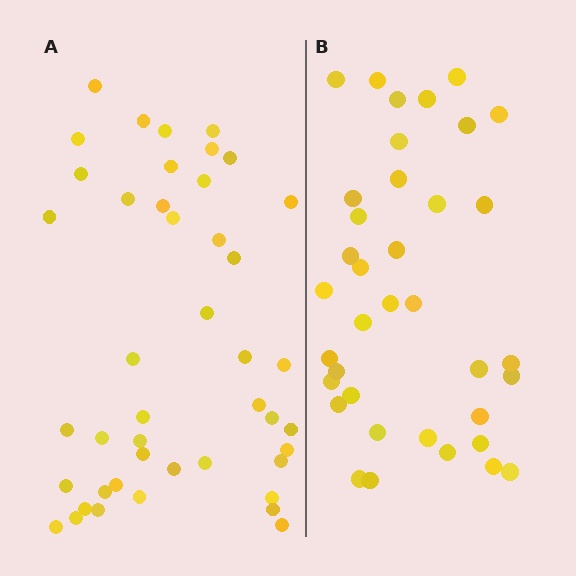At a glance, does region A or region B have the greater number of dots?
Region A (the left region) has more dots.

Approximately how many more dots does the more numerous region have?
Region A has roughly 8 or so more dots than region B.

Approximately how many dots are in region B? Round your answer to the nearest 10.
About 40 dots. (The exact count is 37, which rounds to 40.)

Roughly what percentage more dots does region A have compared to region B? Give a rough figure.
About 20% more.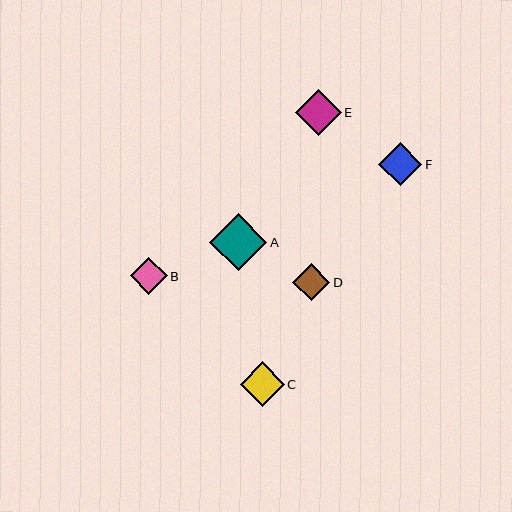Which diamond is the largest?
Diamond A is the largest with a size of approximately 57 pixels.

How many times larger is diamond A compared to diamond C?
Diamond A is approximately 1.3 times the size of diamond C.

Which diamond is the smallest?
Diamond B is the smallest with a size of approximately 37 pixels.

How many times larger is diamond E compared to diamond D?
Diamond E is approximately 1.2 times the size of diamond D.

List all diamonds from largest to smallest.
From largest to smallest: A, E, C, F, D, B.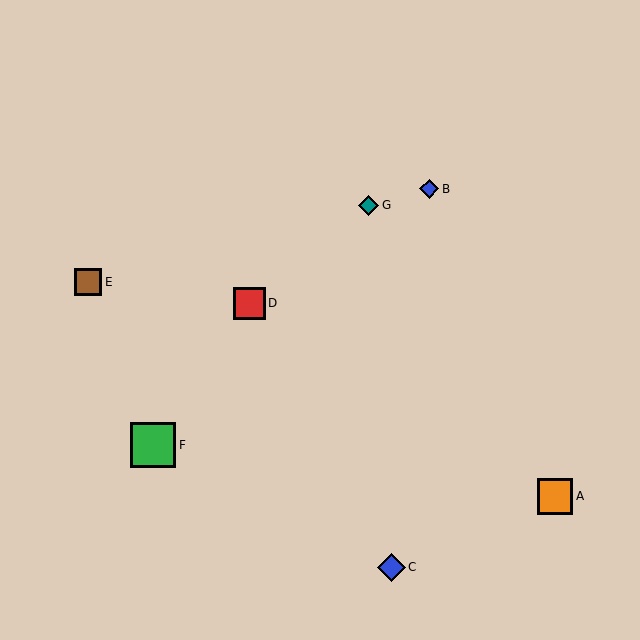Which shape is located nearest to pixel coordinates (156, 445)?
The green square (labeled F) at (153, 445) is nearest to that location.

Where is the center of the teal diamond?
The center of the teal diamond is at (369, 205).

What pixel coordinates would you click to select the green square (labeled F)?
Click at (153, 445) to select the green square F.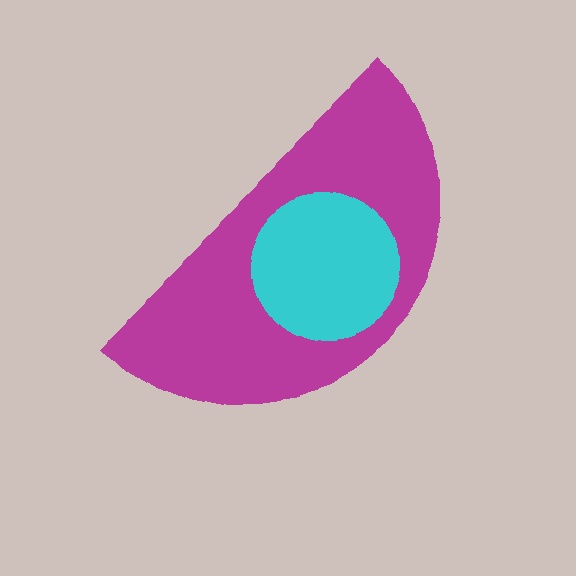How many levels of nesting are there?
2.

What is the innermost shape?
The cyan circle.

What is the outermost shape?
The magenta semicircle.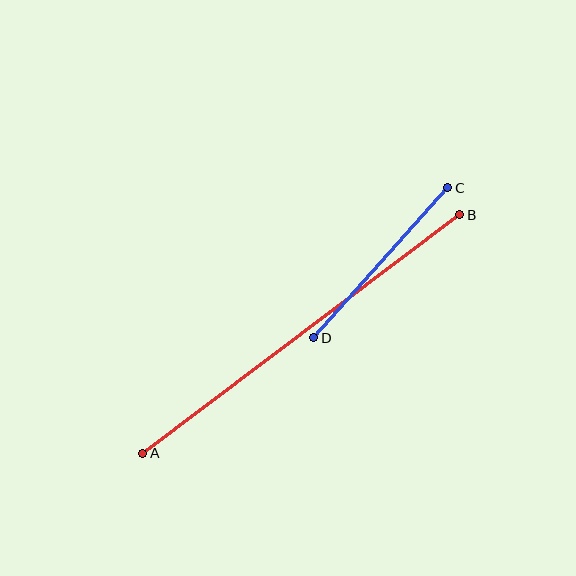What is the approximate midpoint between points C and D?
The midpoint is at approximately (381, 263) pixels.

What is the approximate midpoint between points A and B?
The midpoint is at approximately (301, 334) pixels.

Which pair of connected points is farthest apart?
Points A and B are farthest apart.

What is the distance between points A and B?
The distance is approximately 397 pixels.